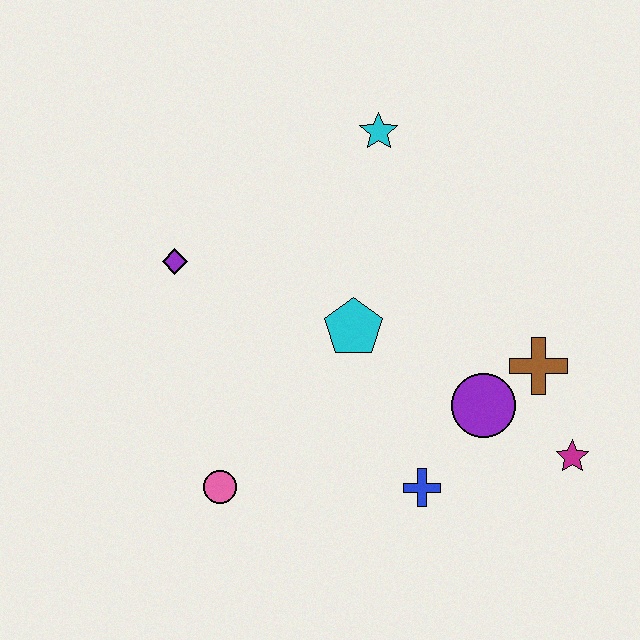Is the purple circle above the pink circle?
Yes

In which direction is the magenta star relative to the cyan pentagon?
The magenta star is to the right of the cyan pentagon.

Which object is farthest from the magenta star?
The purple diamond is farthest from the magenta star.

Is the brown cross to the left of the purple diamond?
No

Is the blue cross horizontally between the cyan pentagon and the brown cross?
Yes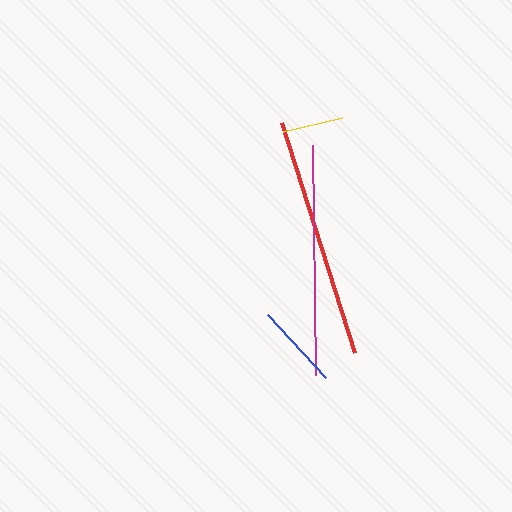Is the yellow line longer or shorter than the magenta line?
The magenta line is longer than the yellow line.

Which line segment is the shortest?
The yellow line is the shortest at approximately 60 pixels.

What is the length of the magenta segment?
The magenta segment is approximately 230 pixels long.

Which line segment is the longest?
The red line is the longest at approximately 242 pixels.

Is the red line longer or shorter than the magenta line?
The red line is longer than the magenta line.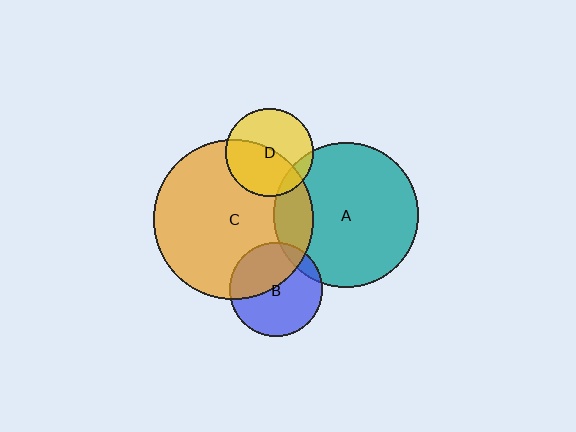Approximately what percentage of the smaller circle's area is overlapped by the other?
Approximately 40%.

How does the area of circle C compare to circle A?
Approximately 1.2 times.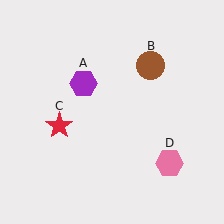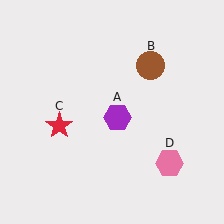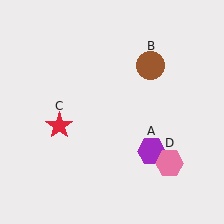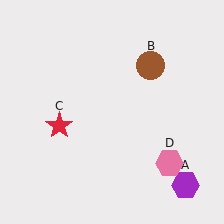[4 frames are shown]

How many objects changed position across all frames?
1 object changed position: purple hexagon (object A).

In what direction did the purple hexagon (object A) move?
The purple hexagon (object A) moved down and to the right.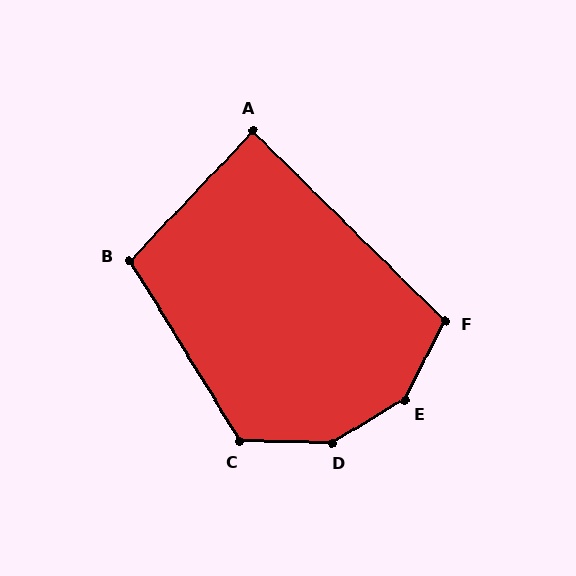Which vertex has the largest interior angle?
E, at approximately 149 degrees.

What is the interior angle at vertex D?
Approximately 148 degrees (obtuse).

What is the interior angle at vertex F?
Approximately 107 degrees (obtuse).